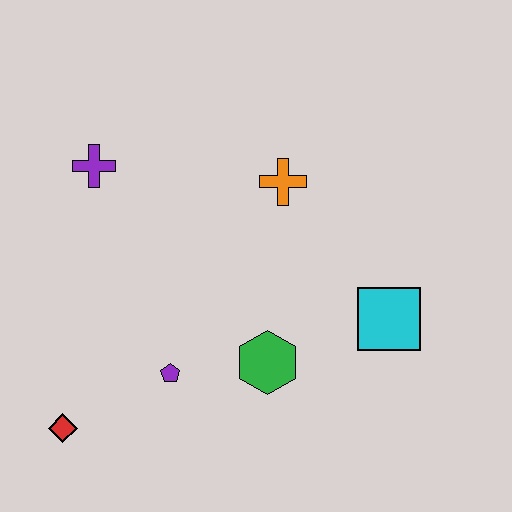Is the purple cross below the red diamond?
No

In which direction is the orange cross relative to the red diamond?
The orange cross is above the red diamond.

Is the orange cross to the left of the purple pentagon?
No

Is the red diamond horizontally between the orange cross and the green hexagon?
No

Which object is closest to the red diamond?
The purple pentagon is closest to the red diamond.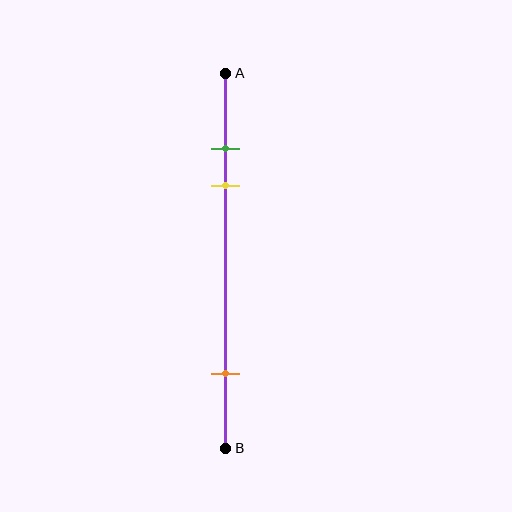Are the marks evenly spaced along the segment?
No, the marks are not evenly spaced.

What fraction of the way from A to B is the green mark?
The green mark is approximately 20% (0.2) of the way from A to B.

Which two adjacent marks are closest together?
The green and yellow marks are the closest adjacent pair.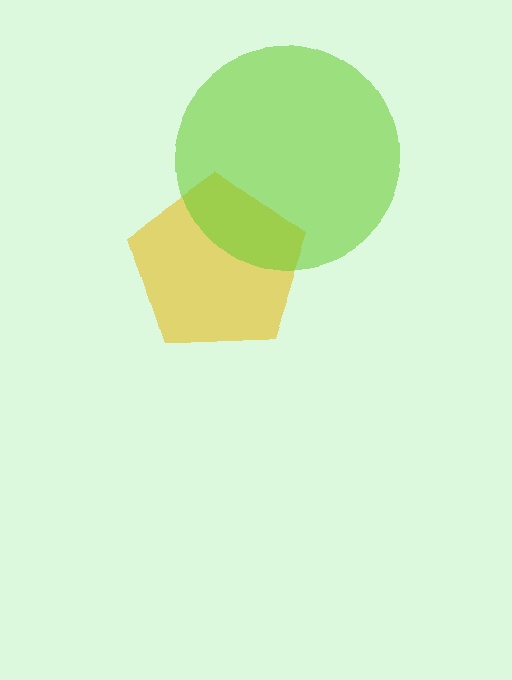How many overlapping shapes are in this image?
There are 2 overlapping shapes in the image.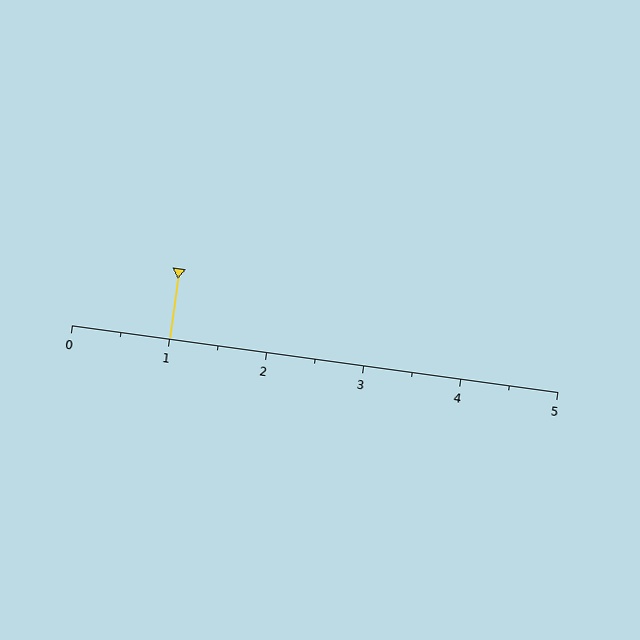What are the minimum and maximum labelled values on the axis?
The axis runs from 0 to 5.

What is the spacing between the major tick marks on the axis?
The major ticks are spaced 1 apart.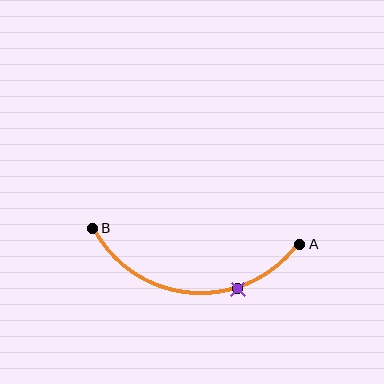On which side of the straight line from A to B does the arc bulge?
The arc bulges below the straight line connecting A and B.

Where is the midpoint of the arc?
The arc midpoint is the point on the curve farthest from the straight line joining A and B. It sits below that line.